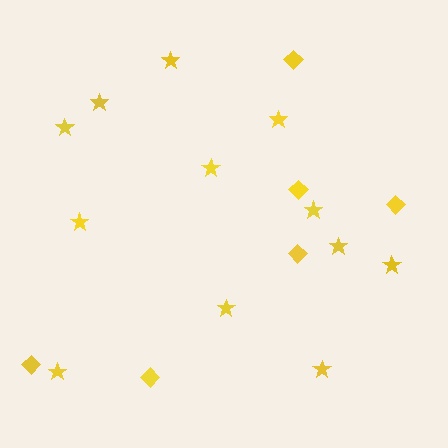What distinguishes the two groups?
There are 2 groups: one group of stars (12) and one group of diamonds (6).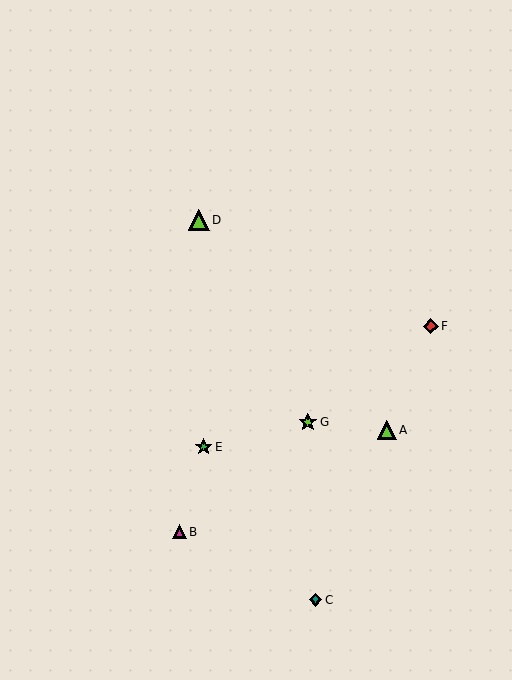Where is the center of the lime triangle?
The center of the lime triangle is at (387, 430).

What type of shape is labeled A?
Shape A is a lime triangle.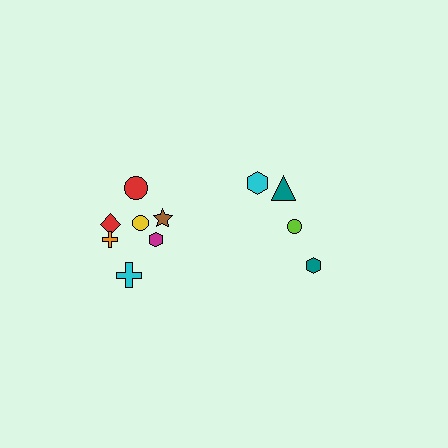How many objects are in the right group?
There are 4 objects.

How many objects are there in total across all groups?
There are 11 objects.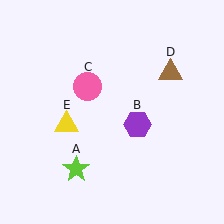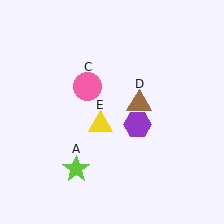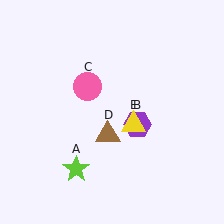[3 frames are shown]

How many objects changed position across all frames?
2 objects changed position: brown triangle (object D), yellow triangle (object E).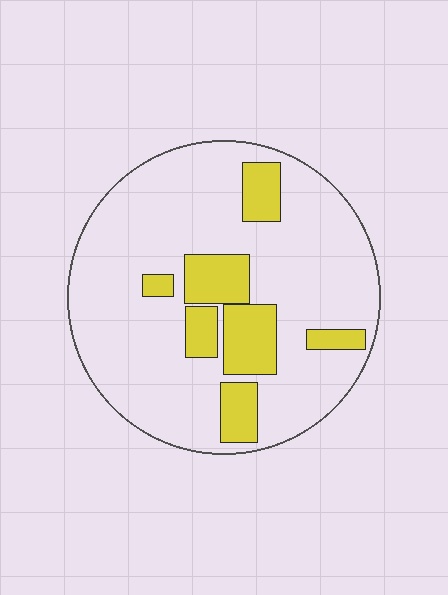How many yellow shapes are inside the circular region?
7.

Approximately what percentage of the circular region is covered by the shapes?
Approximately 20%.